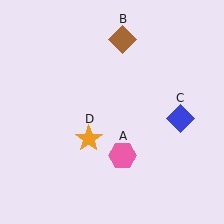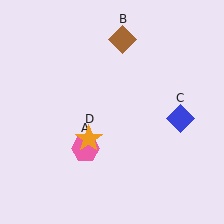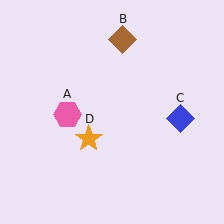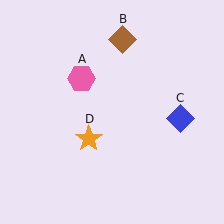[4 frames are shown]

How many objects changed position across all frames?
1 object changed position: pink hexagon (object A).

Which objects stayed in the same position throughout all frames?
Brown diamond (object B) and blue diamond (object C) and orange star (object D) remained stationary.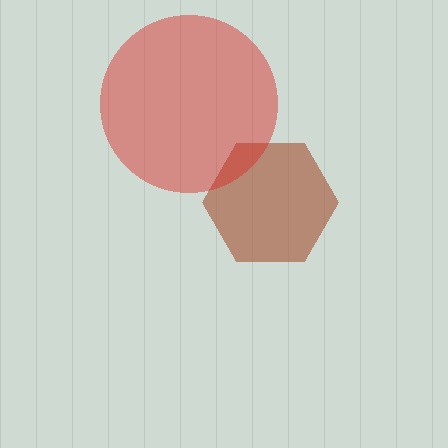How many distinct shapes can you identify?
There are 2 distinct shapes: a brown hexagon, a red circle.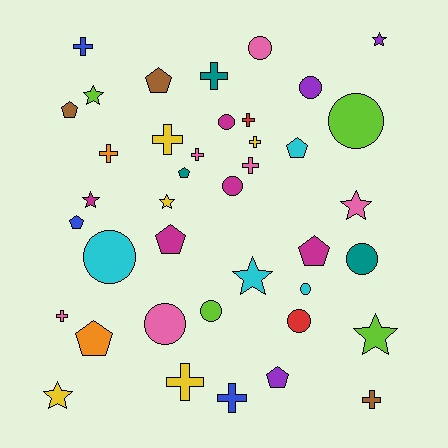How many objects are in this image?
There are 40 objects.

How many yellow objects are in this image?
There are 5 yellow objects.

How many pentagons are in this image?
There are 9 pentagons.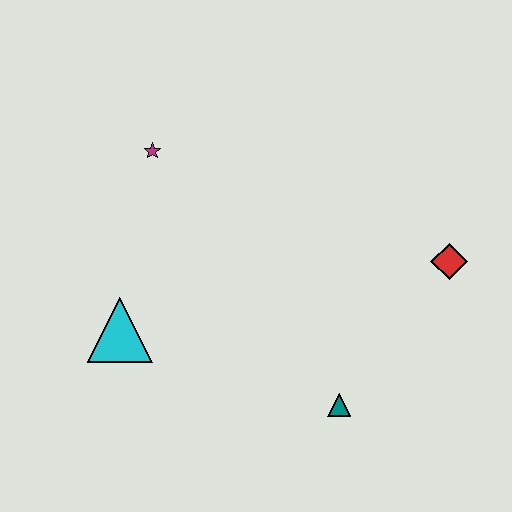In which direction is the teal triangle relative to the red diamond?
The teal triangle is below the red diamond.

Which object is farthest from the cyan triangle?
The red diamond is farthest from the cyan triangle.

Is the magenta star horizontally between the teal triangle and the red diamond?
No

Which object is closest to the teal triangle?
The red diamond is closest to the teal triangle.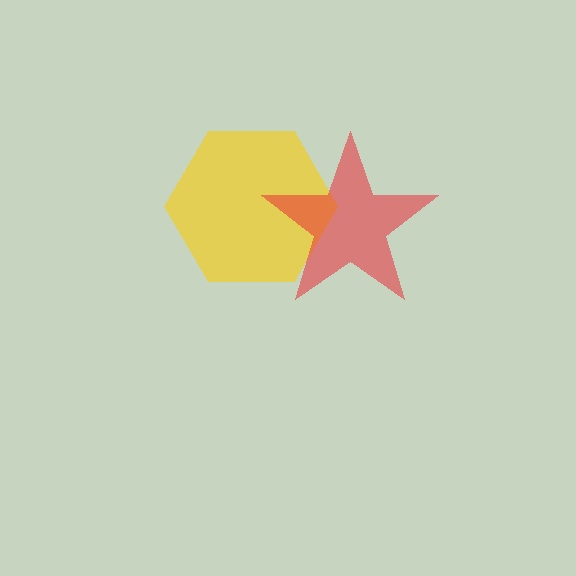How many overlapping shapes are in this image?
There are 2 overlapping shapes in the image.